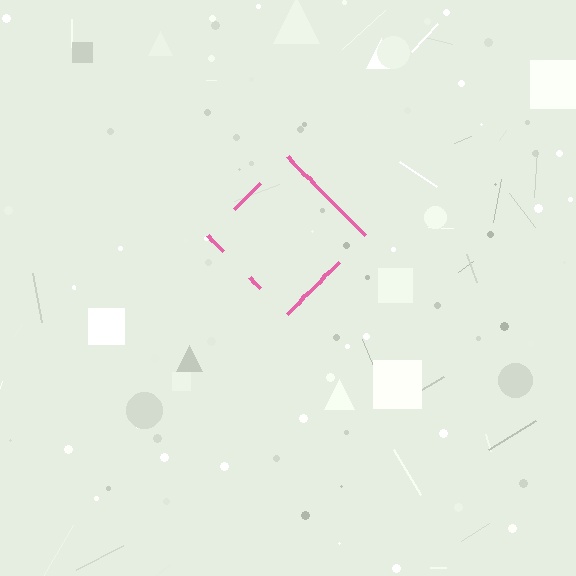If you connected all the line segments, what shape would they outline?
They would outline a diamond.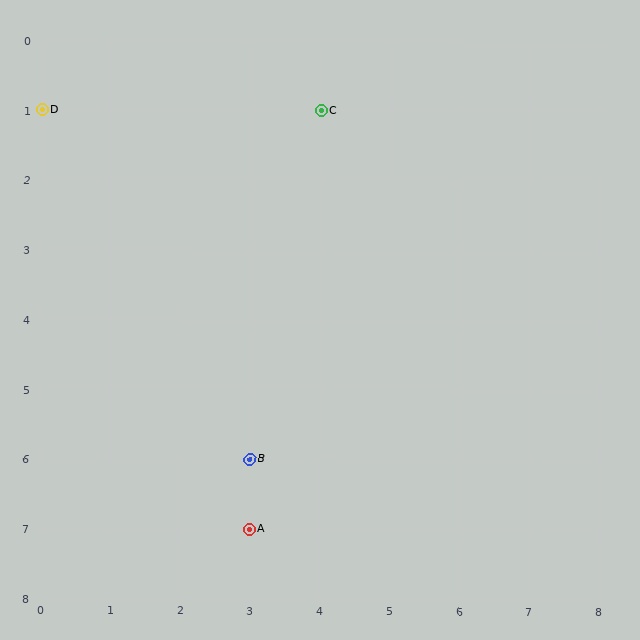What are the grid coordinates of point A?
Point A is at grid coordinates (3, 7).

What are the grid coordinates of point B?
Point B is at grid coordinates (3, 6).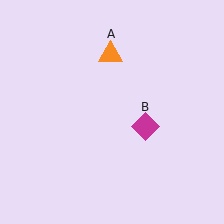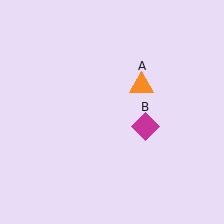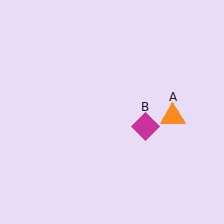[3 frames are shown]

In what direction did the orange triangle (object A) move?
The orange triangle (object A) moved down and to the right.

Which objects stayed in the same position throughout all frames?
Magenta diamond (object B) remained stationary.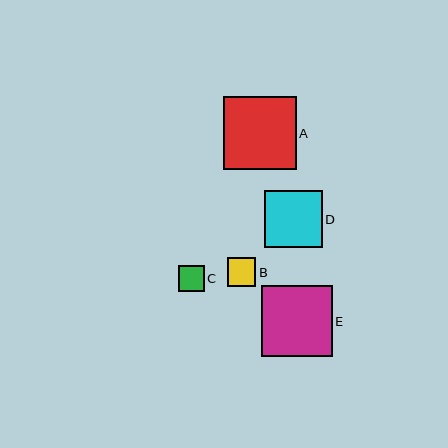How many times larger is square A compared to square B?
Square A is approximately 2.5 times the size of square B.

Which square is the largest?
Square A is the largest with a size of approximately 72 pixels.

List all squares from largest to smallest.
From largest to smallest: A, E, D, B, C.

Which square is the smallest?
Square C is the smallest with a size of approximately 26 pixels.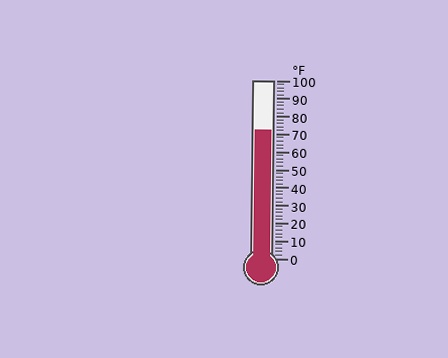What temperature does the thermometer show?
The thermometer shows approximately 72°F.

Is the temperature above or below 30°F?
The temperature is above 30°F.